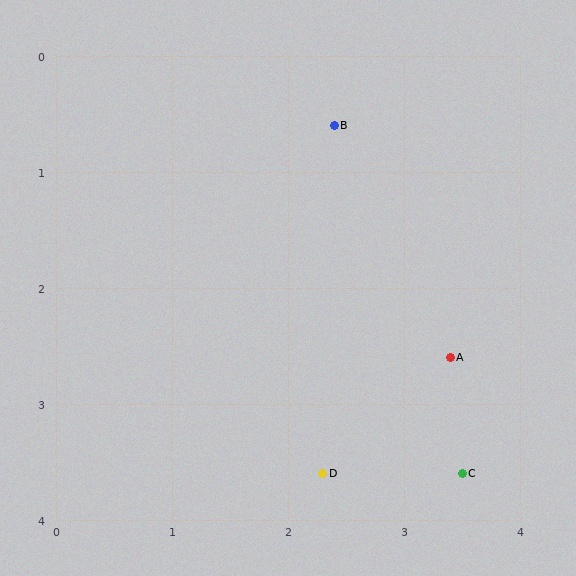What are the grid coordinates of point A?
Point A is at approximately (3.4, 2.6).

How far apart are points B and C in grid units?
Points B and C are about 3.2 grid units apart.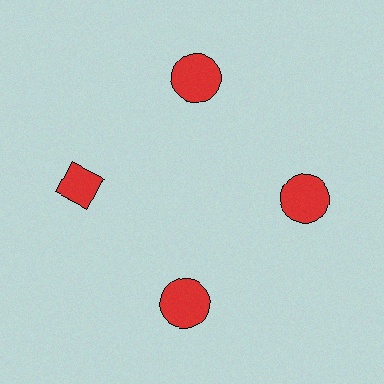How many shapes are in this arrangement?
There are 4 shapes arranged in a ring pattern.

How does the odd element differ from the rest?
It has a different shape: diamond instead of circle.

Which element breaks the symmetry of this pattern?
The red diamond at roughly the 9 o'clock position breaks the symmetry. All other shapes are red circles.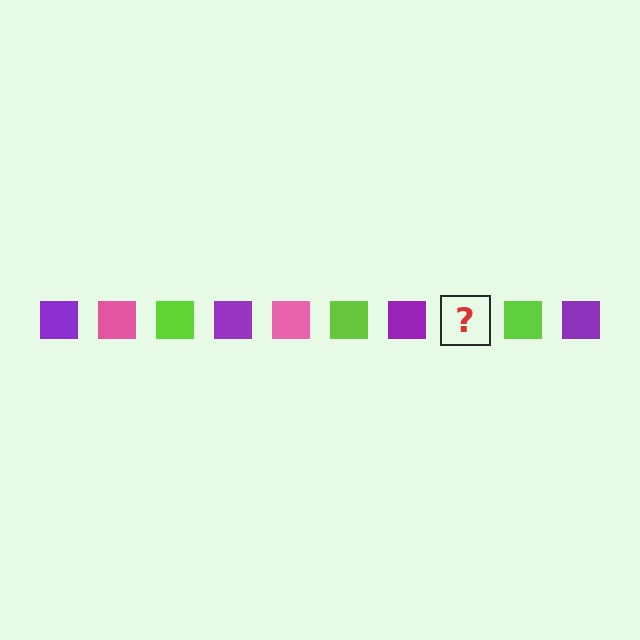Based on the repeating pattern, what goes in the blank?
The blank should be a pink square.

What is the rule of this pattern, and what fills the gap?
The rule is that the pattern cycles through purple, pink, lime squares. The gap should be filled with a pink square.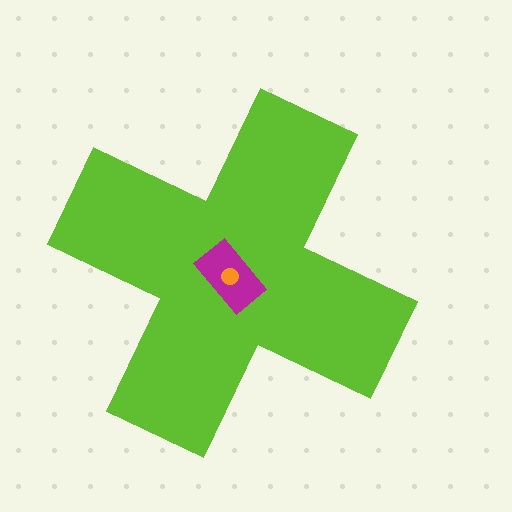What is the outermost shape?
The lime cross.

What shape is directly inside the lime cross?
The magenta rectangle.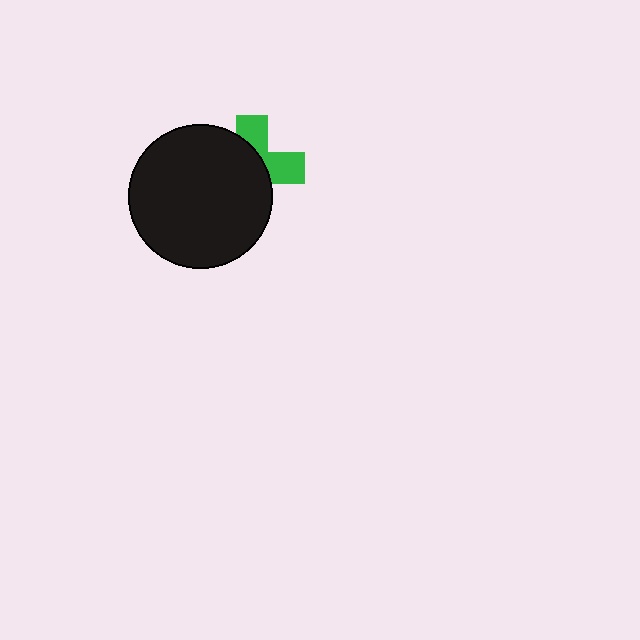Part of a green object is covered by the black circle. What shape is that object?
It is a cross.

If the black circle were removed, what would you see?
You would see the complete green cross.